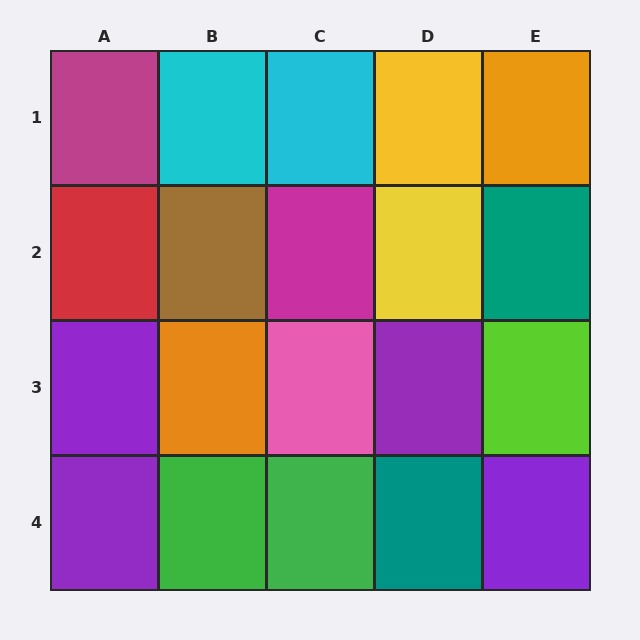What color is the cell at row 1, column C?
Cyan.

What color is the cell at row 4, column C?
Green.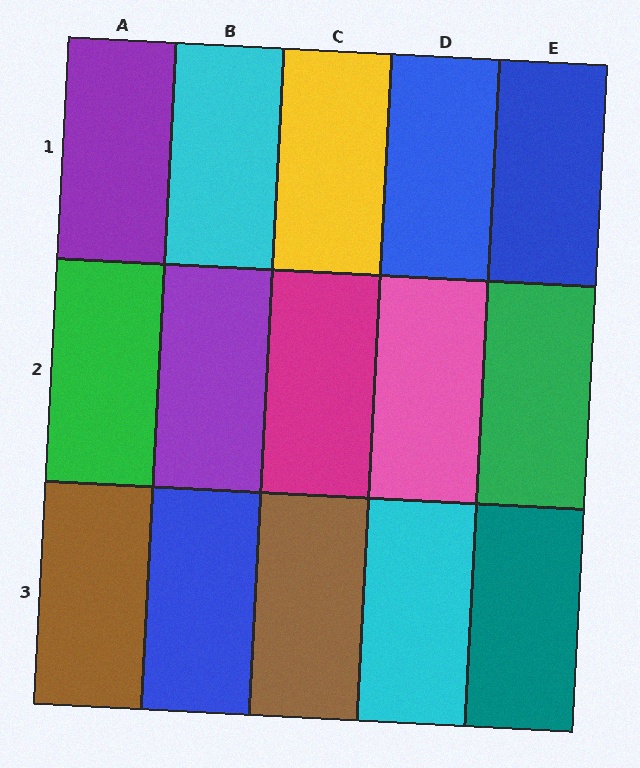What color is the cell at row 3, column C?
Brown.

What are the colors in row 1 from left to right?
Purple, cyan, yellow, blue, blue.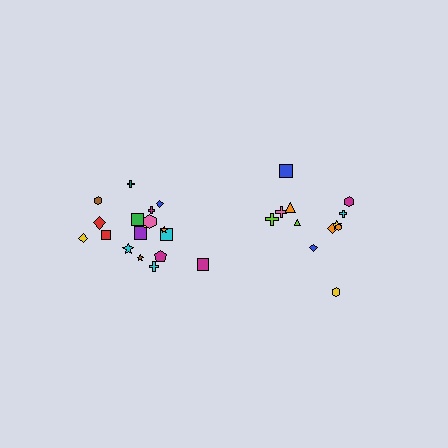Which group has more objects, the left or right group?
The left group.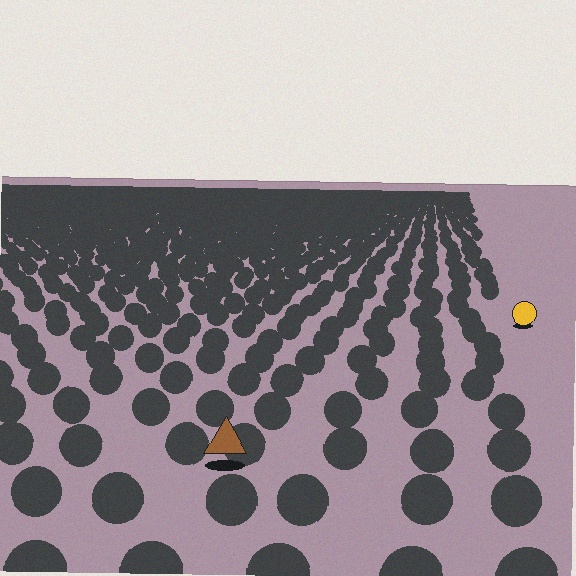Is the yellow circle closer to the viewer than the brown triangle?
No. The brown triangle is closer — you can tell from the texture gradient: the ground texture is coarser near it.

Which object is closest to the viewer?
The brown triangle is closest. The texture marks near it are larger and more spread out.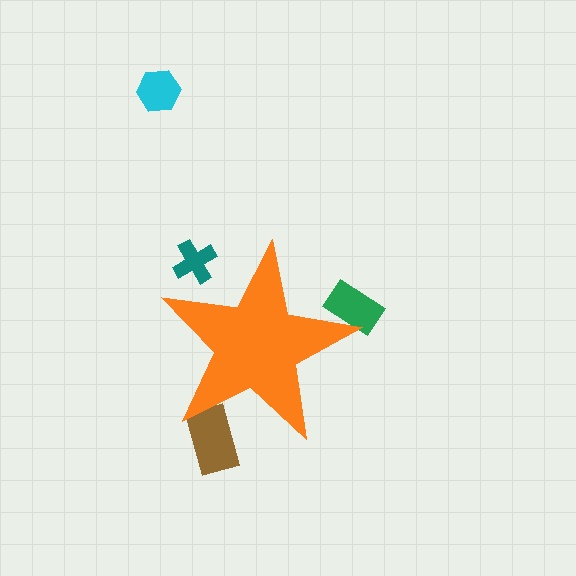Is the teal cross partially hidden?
Yes, the teal cross is partially hidden behind the orange star.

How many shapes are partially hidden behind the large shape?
3 shapes are partially hidden.